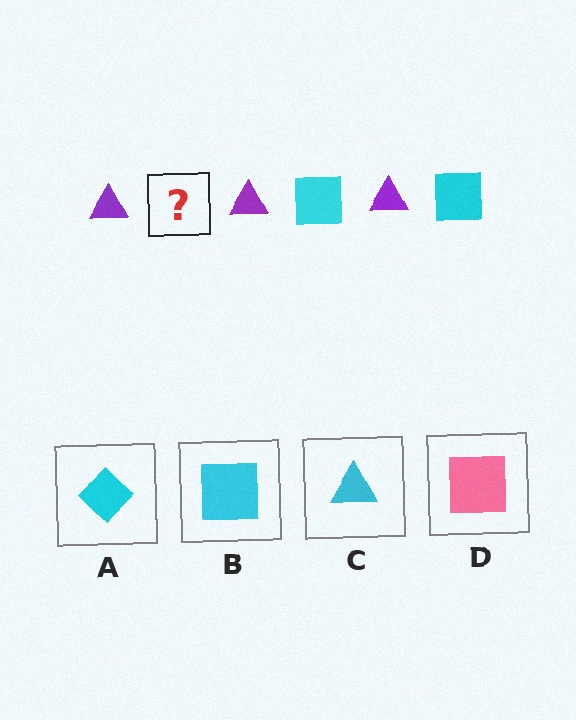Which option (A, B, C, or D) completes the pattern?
B.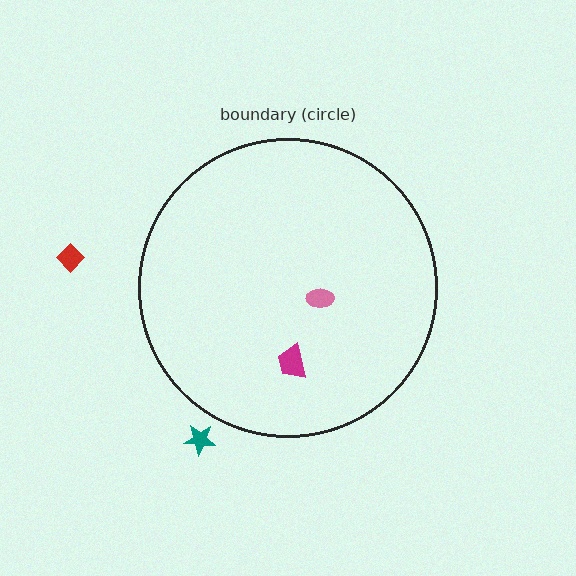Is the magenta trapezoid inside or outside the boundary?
Inside.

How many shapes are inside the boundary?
2 inside, 2 outside.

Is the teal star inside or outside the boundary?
Outside.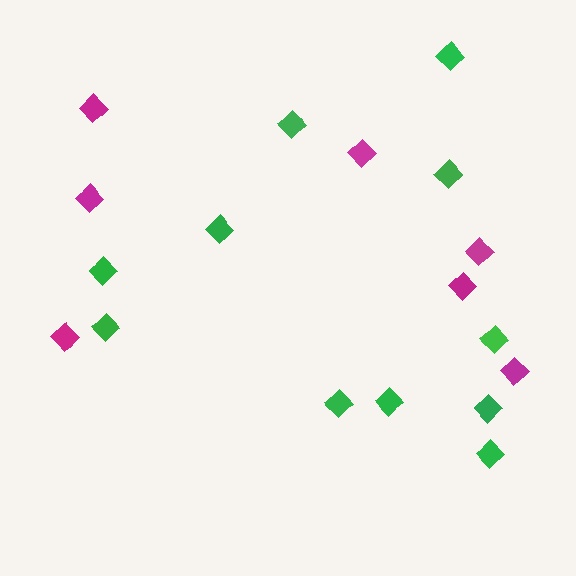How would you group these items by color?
There are 2 groups: one group of magenta diamonds (7) and one group of green diamonds (11).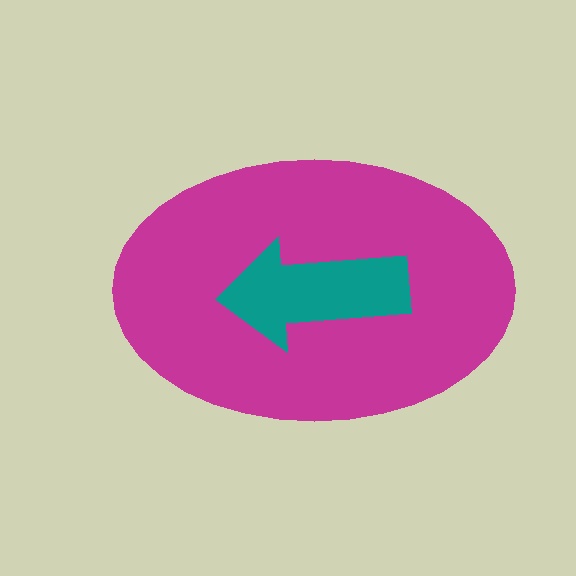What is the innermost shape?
The teal arrow.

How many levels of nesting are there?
2.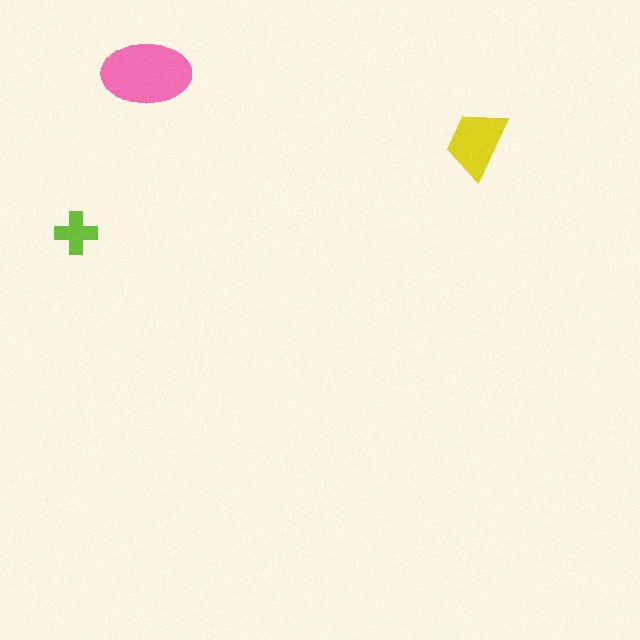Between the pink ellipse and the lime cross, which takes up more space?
The pink ellipse.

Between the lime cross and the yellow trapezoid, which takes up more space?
The yellow trapezoid.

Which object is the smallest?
The lime cross.